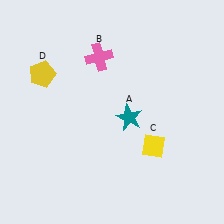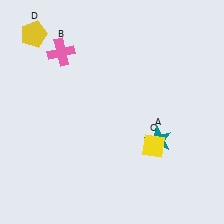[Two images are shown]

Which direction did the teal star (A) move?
The teal star (A) moved right.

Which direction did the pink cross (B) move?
The pink cross (B) moved left.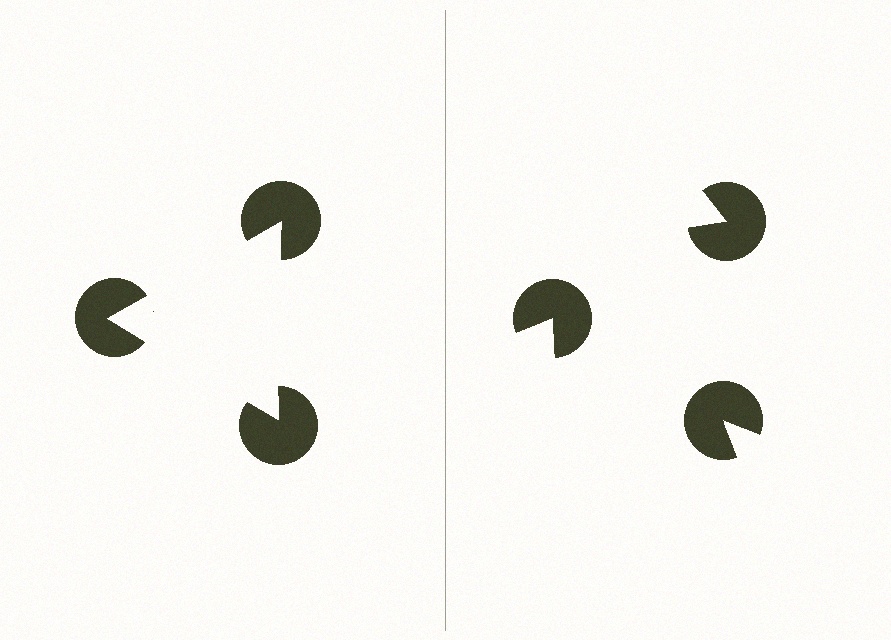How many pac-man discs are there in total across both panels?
6 — 3 on each side.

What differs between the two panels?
The pac-man discs are positioned identically on both sides; only the wedge orientations differ. On the left they align to a triangle; on the right they are misaligned.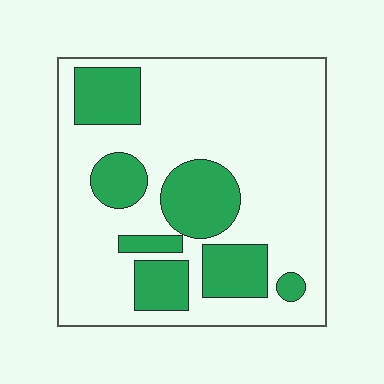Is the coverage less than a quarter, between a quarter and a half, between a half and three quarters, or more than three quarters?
Between a quarter and a half.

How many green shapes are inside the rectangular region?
7.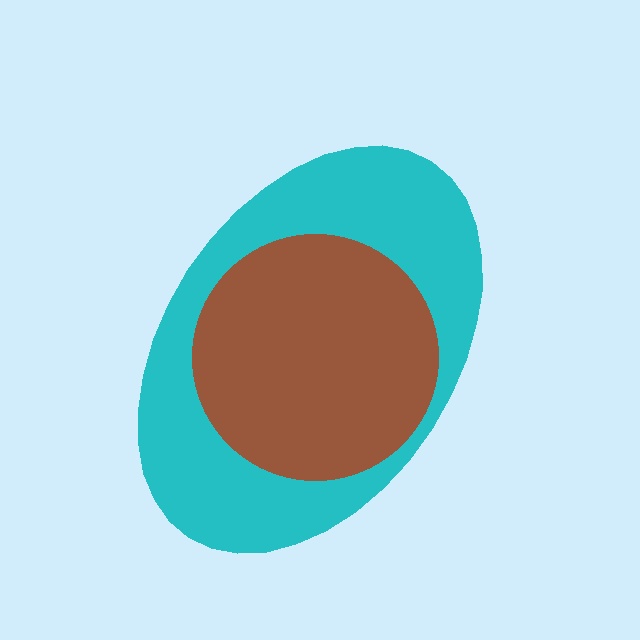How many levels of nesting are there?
2.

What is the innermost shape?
The brown circle.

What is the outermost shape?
The cyan ellipse.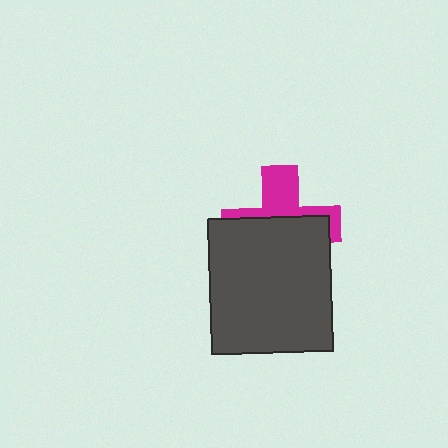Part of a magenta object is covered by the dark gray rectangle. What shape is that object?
It is a cross.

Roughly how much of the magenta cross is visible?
A small part of it is visible (roughly 38%).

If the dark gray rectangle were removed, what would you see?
You would see the complete magenta cross.